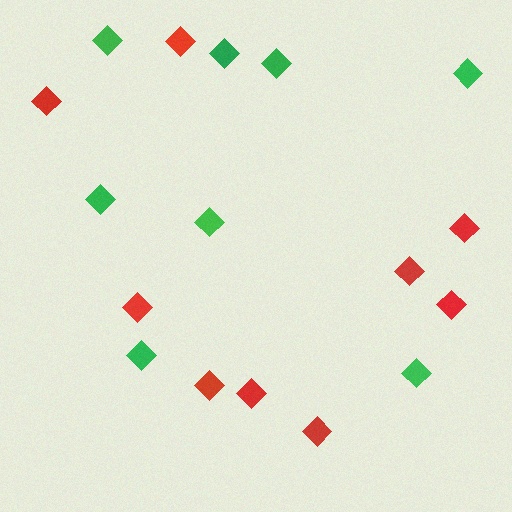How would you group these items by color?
There are 2 groups: one group of red diamonds (9) and one group of green diamonds (8).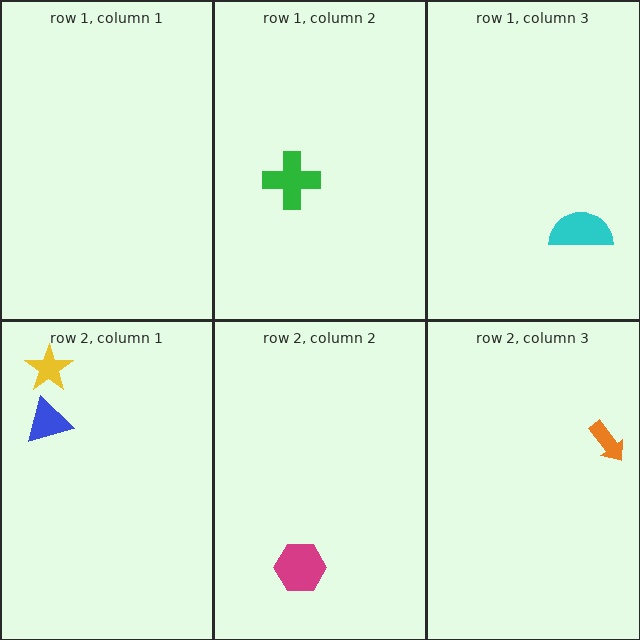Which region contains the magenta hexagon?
The row 2, column 2 region.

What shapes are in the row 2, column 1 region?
The blue triangle, the yellow star.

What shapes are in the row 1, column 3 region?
The cyan semicircle.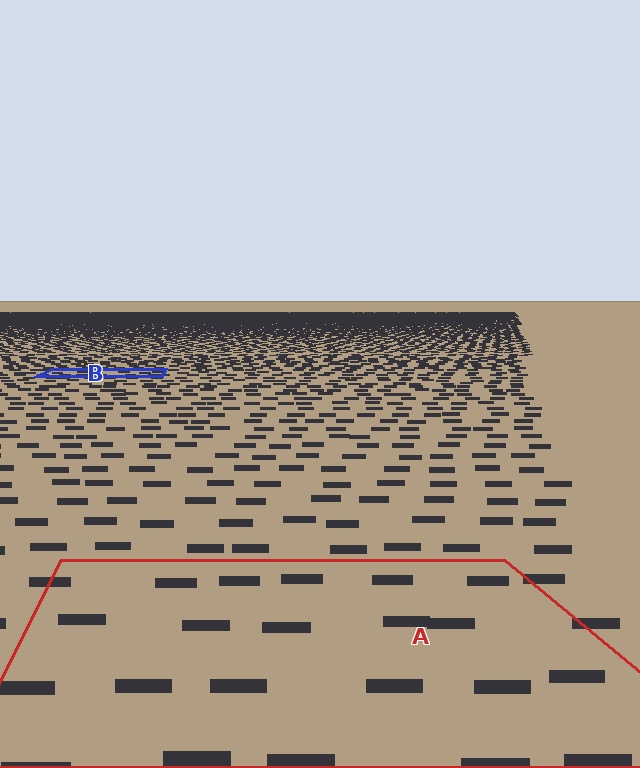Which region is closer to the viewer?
Region A is closer. The texture elements there are larger and more spread out.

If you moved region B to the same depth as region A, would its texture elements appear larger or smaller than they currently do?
They would appear larger. At a closer depth, the same texture elements are projected at a bigger on-screen size.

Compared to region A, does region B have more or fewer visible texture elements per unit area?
Region B has more texture elements per unit area — they are packed more densely because it is farther away.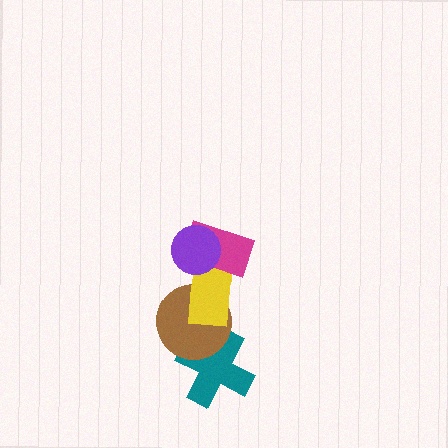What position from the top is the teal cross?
The teal cross is 5th from the top.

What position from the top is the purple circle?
The purple circle is 1st from the top.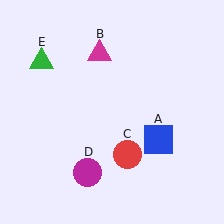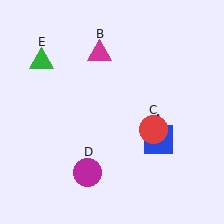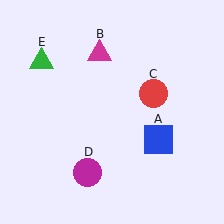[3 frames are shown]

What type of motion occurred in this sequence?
The red circle (object C) rotated counterclockwise around the center of the scene.